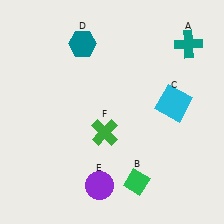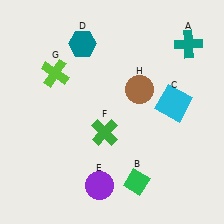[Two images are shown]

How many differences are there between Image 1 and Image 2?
There are 2 differences between the two images.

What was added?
A lime cross (G), a brown circle (H) were added in Image 2.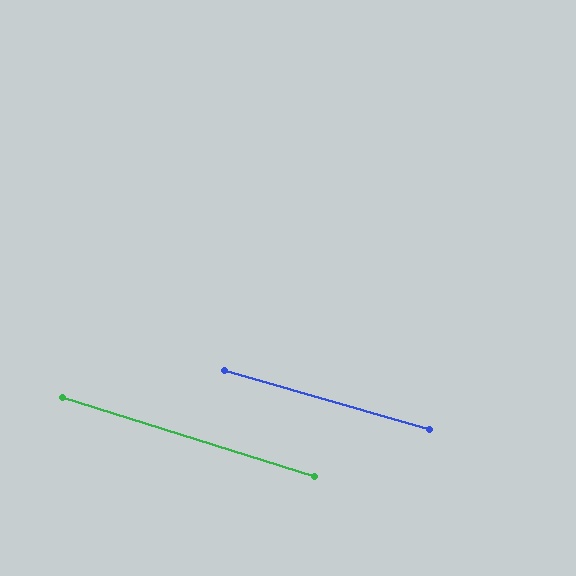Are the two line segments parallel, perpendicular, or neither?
Parallel — their directions differ by only 1.3°.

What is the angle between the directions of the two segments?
Approximately 1 degree.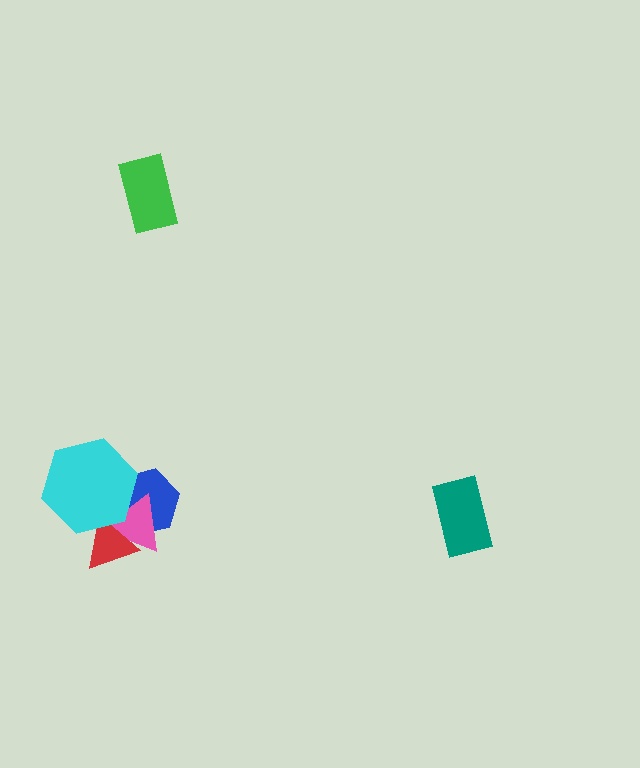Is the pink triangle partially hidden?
Yes, it is partially covered by another shape.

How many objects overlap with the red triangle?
3 objects overlap with the red triangle.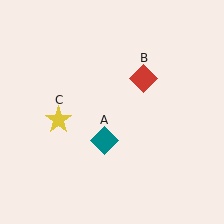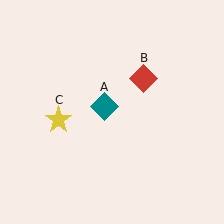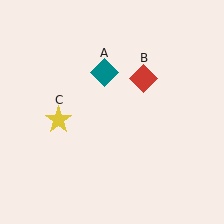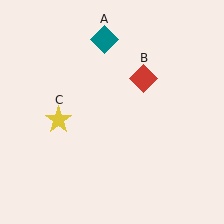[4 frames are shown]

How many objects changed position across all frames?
1 object changed position: teal diamond (object A).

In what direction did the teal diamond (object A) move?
The teal diamond (object A) moved up.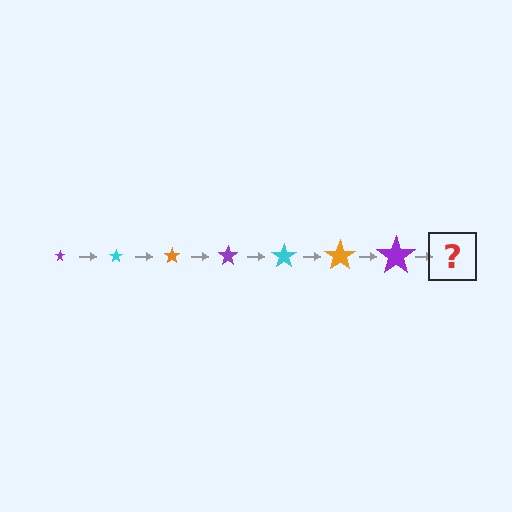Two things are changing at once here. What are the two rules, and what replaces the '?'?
The two rules are that the star grows larger each step and the color cycles through purple, cyan, and orange. The '?' should be a cyan star, larger than the previous one.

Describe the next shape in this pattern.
It should be a cyan star, larger than the previous one.